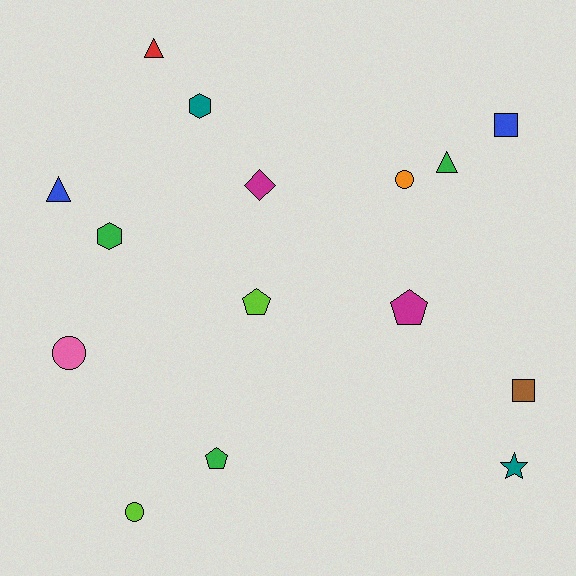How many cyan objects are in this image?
There are no cyan objects.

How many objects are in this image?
There are 15 objects.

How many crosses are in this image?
There are no crosses.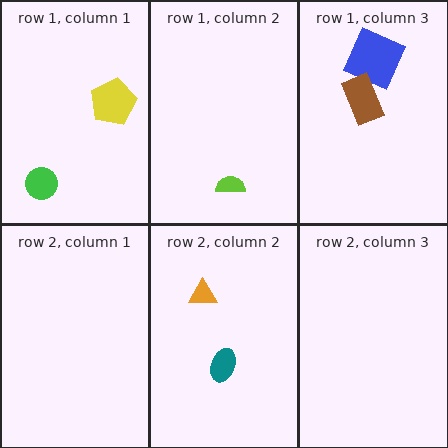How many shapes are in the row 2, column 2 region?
2.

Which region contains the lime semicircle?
The row 1, column 2 region.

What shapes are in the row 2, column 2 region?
The orange triangle, the teal ellipse.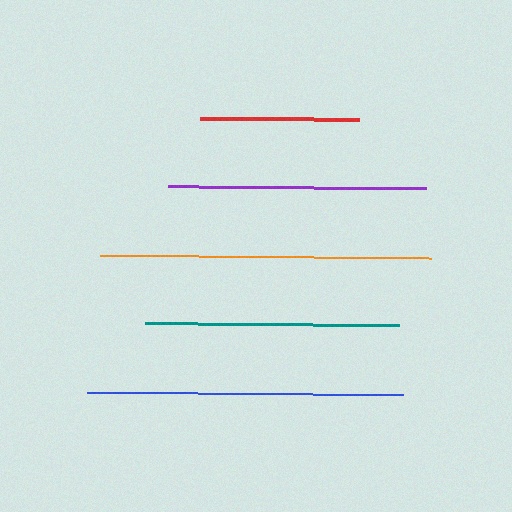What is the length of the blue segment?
The blue segment is approximately 316 pixels long.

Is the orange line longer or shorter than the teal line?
The orange line is longer than the teal line.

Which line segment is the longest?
The orange line is the longest at approximately 331 pixels.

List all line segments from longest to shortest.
From longest to shortest: orange, blue, purple, teal, red.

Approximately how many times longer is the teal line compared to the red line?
The teal line is approximately 1.6 times the length of the red line.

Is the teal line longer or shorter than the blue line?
The blue line is longer than the teal line.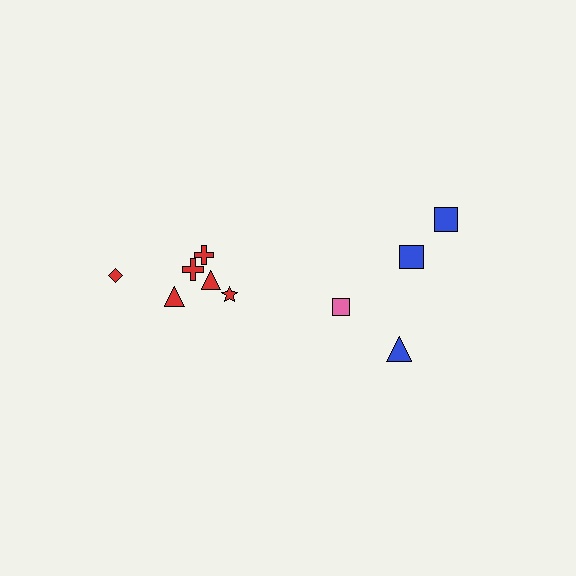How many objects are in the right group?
There are 4 objects.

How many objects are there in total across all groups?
There are 10 objects.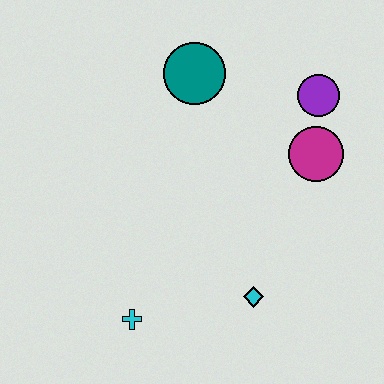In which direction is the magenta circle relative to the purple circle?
The magenta circle is below the purple circle.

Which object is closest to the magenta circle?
The purple circle is closest to the magenta circle.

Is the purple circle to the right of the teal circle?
Yes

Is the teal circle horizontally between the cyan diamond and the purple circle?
No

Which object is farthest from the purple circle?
The cyan cross is farthest from the purple circle.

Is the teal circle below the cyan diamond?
No